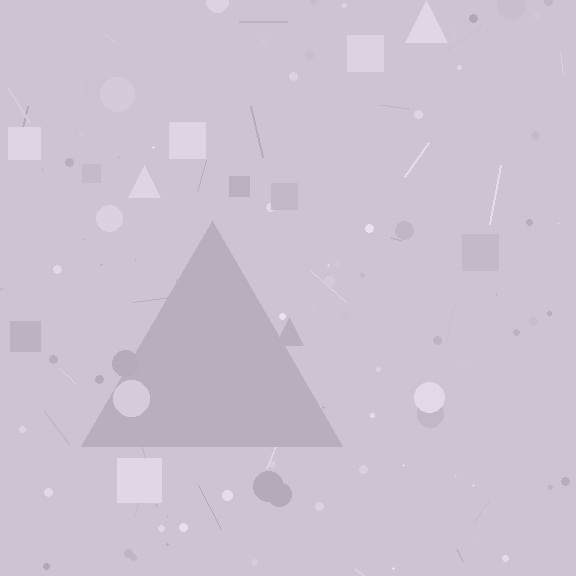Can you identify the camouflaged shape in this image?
The camouflaged shape is a triangle.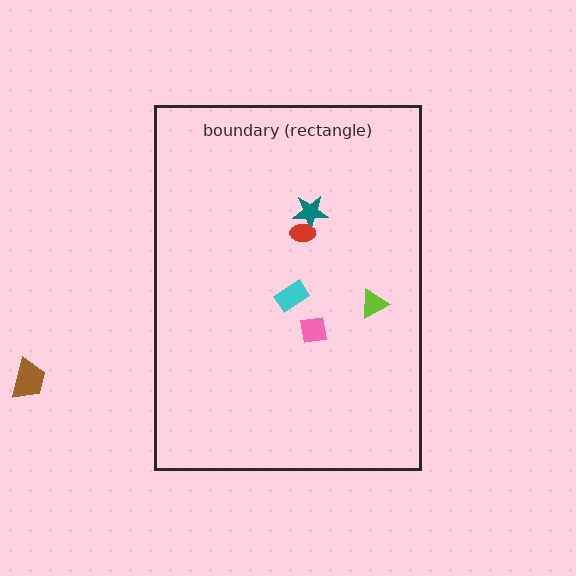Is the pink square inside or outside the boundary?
Inside.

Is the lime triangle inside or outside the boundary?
Inside.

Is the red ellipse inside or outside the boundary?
Inside.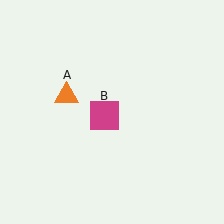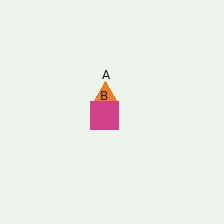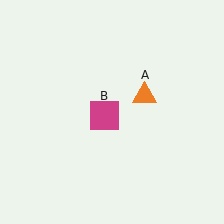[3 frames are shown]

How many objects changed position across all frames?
1 object changed position: orange triangle (object A).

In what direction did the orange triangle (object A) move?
The orange triangle (object A) moved right.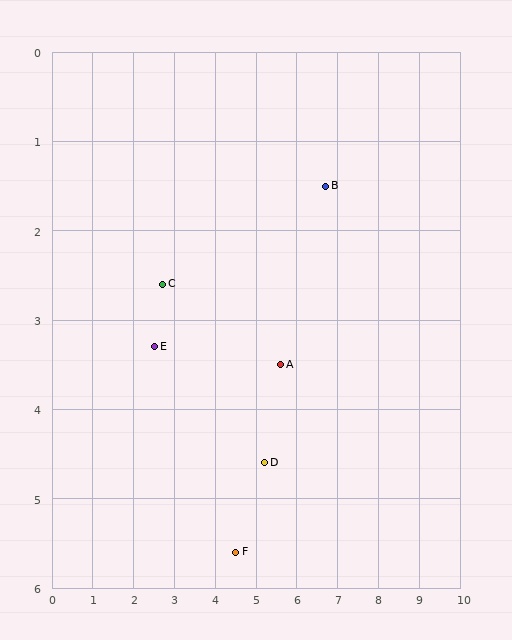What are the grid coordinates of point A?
Point A is at approximately (5.6, 3.5).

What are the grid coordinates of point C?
Point C is at approximately (2.7, 2.6).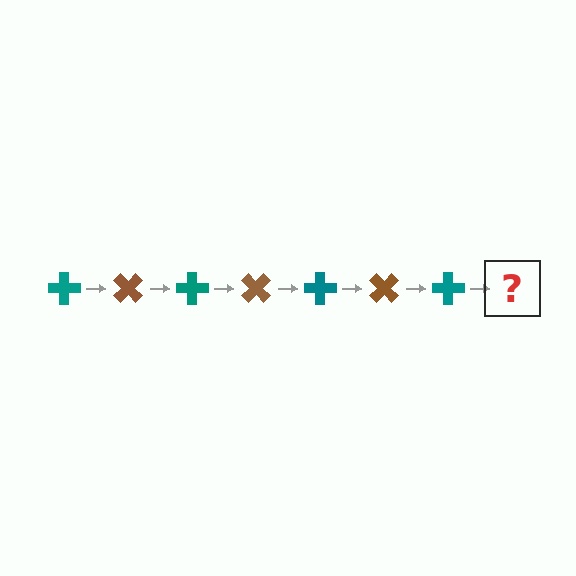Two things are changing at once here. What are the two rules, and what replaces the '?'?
The two rules are that it rotates 45 degrees each step and the color cycles through teal and brown. The '?' should be a brown cross, rotated 315 degrees from the start.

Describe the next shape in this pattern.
It should be a brown cross, rotated 315 degrees from the start.